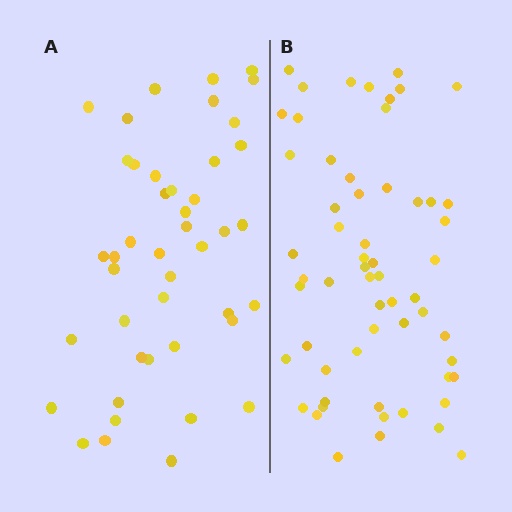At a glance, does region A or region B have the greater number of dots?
Region B (the right region) has more dots.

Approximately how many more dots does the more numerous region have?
Region B has approximately 15 more dots than region A.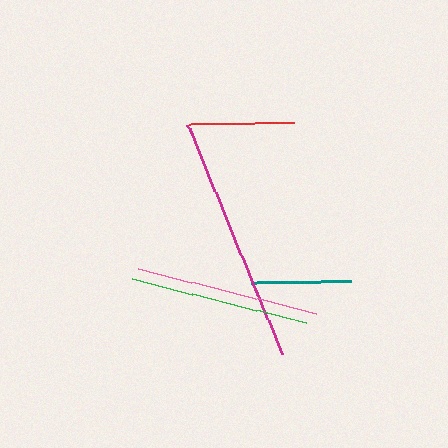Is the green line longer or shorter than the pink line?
The pink line is longer than the green line.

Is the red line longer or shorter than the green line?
The green line is longer than the red line.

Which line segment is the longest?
The magenta line is the longest at approximately 248 pixels.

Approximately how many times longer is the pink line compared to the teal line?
The pink line is approximately 1.8 times the length of the teal line.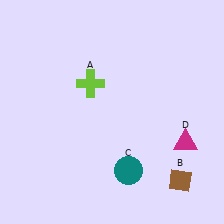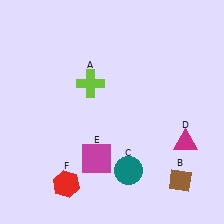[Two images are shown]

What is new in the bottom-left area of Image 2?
A magenta square (E) was added in the bottom-left area of Image 2.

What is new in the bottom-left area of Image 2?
A red hexagon (F) was added in the bottom-left area of Image 2.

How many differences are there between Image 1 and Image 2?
There are 2 differences between the two images.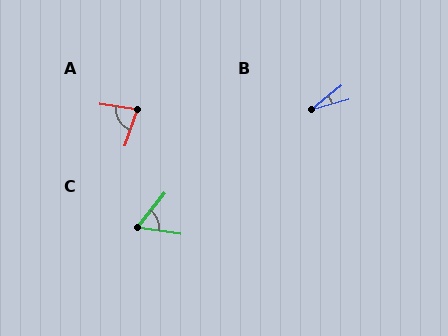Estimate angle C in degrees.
Approximately 61 degrees.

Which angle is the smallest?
B, at approximately 24 degrees.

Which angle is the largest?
A, at approximately 79 degrees.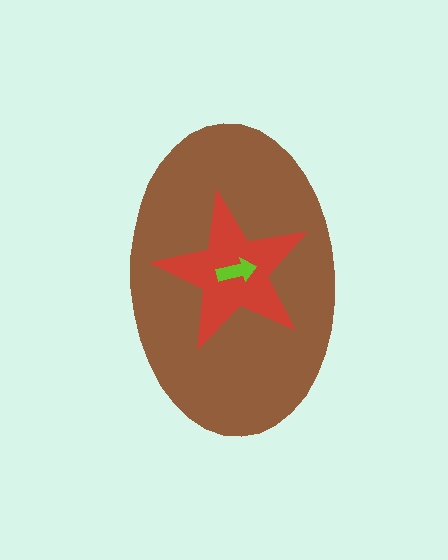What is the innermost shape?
The lime arrow.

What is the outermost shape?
The brown ellipse.